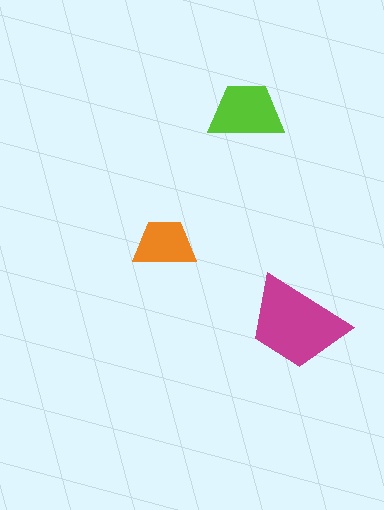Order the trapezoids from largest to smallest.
the magenta one, the lime one, the orange one.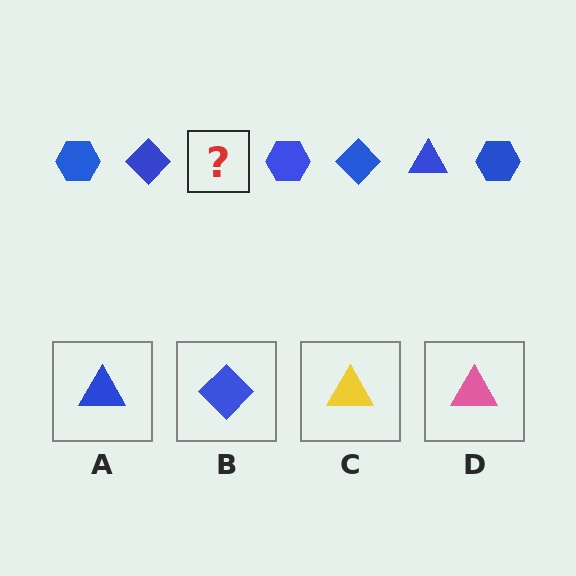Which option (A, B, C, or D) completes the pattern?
A.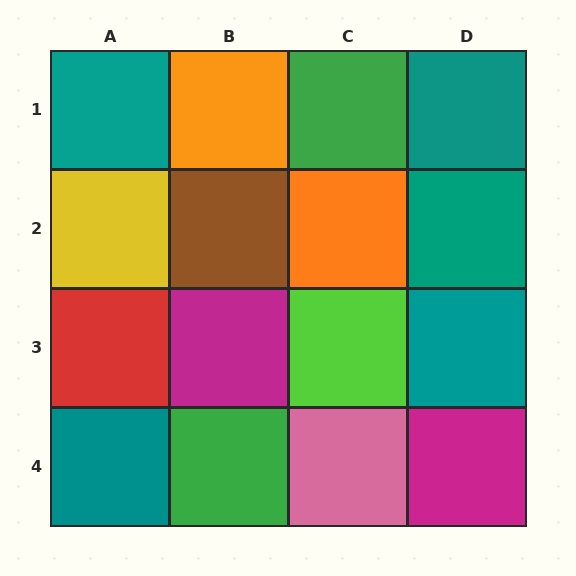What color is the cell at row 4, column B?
Green.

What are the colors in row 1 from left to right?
Teal, orange, green, teal.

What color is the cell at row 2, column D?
Teal.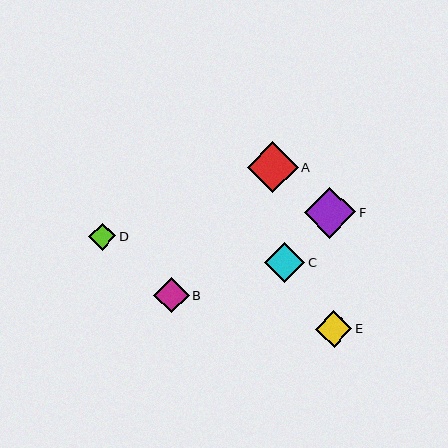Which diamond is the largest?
Diamond F is the largest with a size of approximately 52 pixels.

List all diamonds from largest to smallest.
From largest to smallest: F, A, C, E, B, D.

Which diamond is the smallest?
Diamond D is the smallest with a size of approximately 27 pixels.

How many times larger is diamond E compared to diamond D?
Diamond E is approximately 1.3 times the size of diamond D.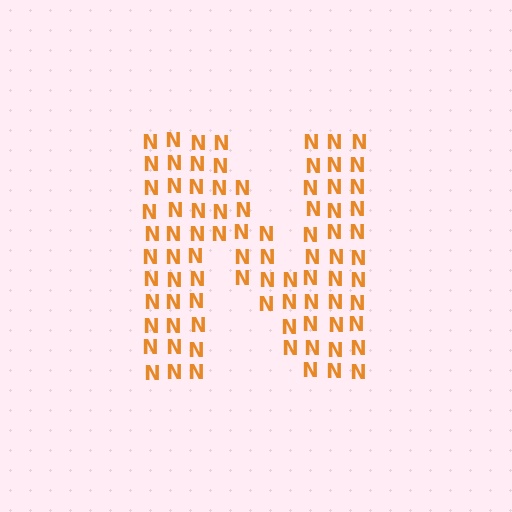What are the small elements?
The small elements are letter N's.